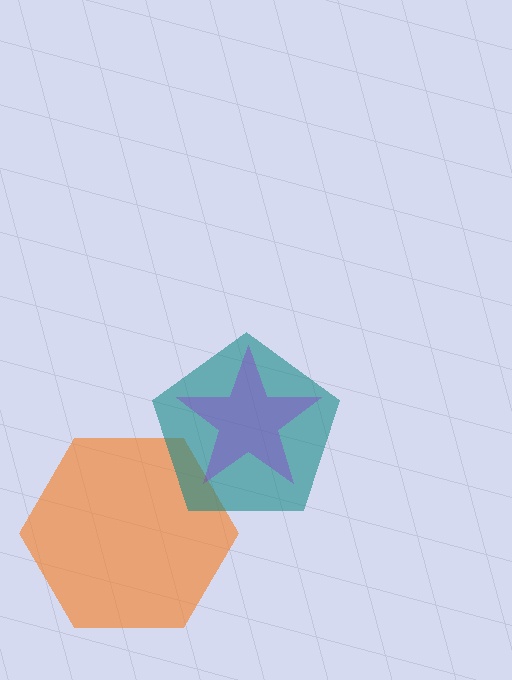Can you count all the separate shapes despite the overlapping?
Yes, there are 3 separate shapes.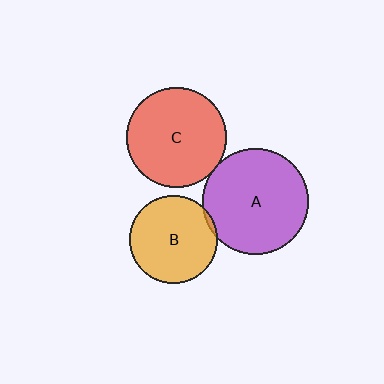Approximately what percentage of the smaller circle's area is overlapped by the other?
Approximately 5%.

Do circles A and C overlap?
Yes.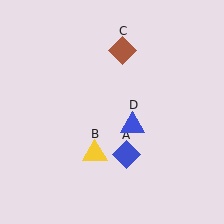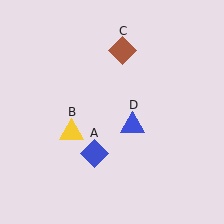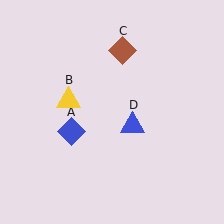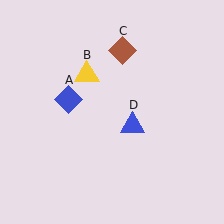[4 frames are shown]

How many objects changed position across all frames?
2 objects changed position: blue diamond (object A), yellow triangle (object B).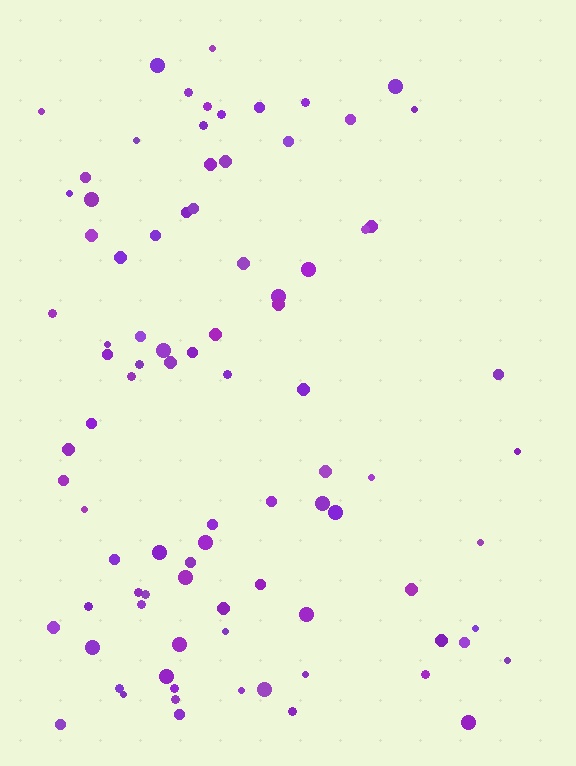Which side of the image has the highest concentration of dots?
The left.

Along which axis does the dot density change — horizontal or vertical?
Horizontal.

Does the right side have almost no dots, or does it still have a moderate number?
Still a moderate number, just noticeably fewer than the left.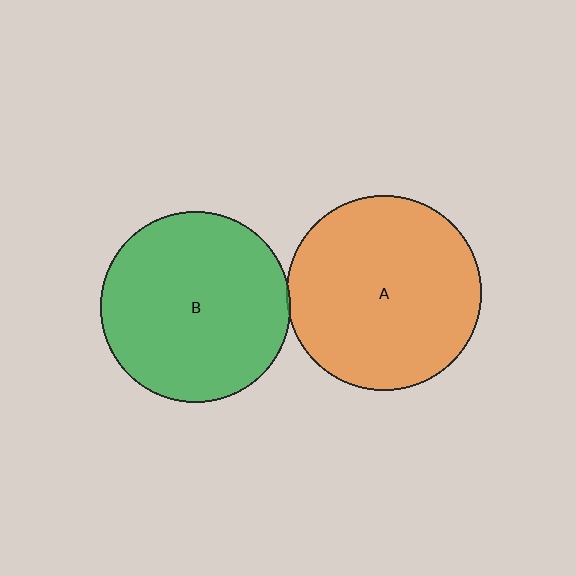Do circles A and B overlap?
Yes.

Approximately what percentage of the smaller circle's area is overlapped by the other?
Approximately 5%.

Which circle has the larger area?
Circle A (orange).